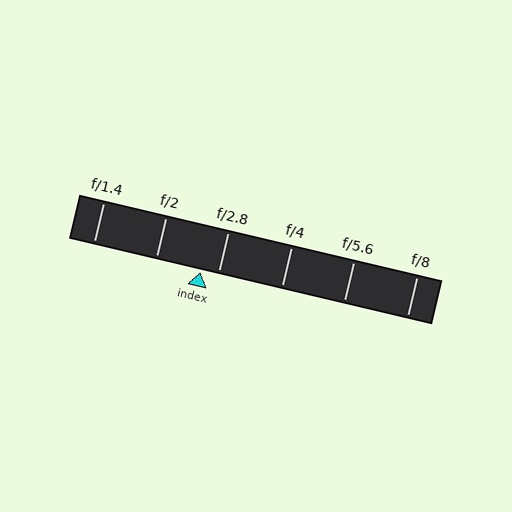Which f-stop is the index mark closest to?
The index mark is closest to f/2.8.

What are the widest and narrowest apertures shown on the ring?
The widest aperture shown is f/1.4 and the narrowest is f/8.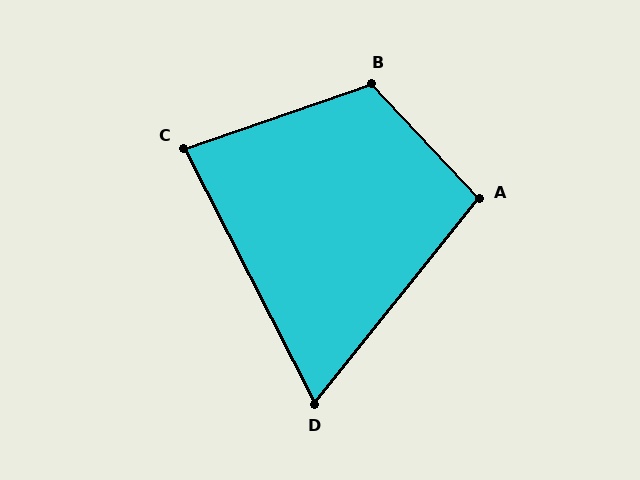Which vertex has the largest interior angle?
B, at approximately 114 degrees.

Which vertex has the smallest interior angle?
D, at approximately 66 degrees.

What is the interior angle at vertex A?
Approximately 98 degrees (obtuse).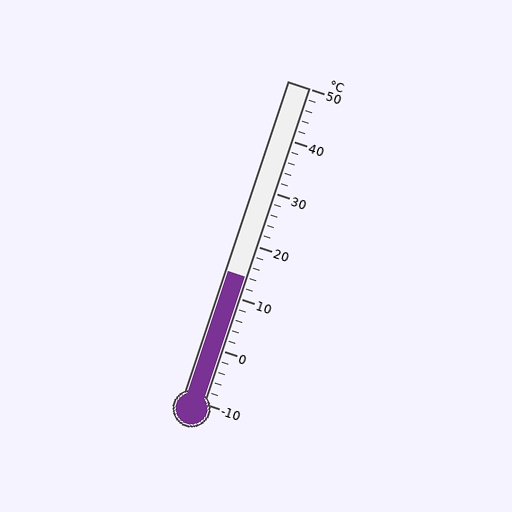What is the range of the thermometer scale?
The thermometer scale ranges from -10°C to 50°C.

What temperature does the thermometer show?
The thermometer shows approximately 14°C.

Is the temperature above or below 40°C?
The temperature is below 40°C.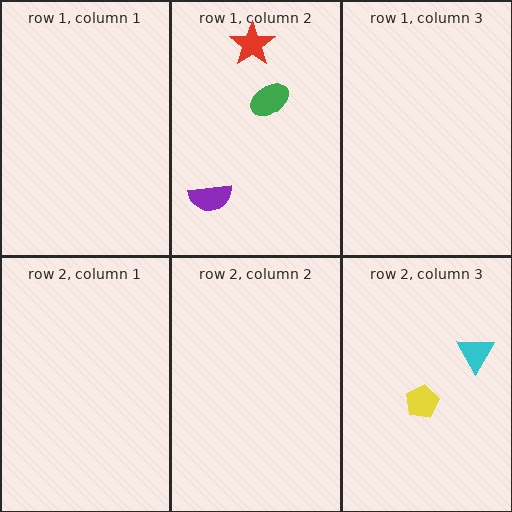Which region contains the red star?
The row 1, column 2 region.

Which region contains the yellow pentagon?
The row 2, column 3 region.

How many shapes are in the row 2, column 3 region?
2.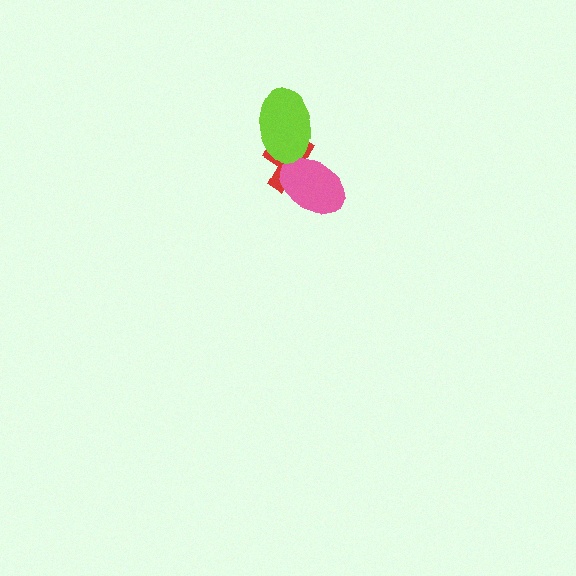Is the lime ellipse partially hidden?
No, no other shape covers it.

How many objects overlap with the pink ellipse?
2 objects overlap with the pink ellipse.